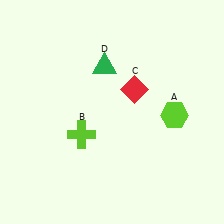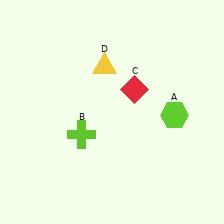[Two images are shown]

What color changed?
The triangle (D) changed from green in Image 1 to yellow in Image 2.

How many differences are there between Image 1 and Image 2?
There is 1 difference between the two images.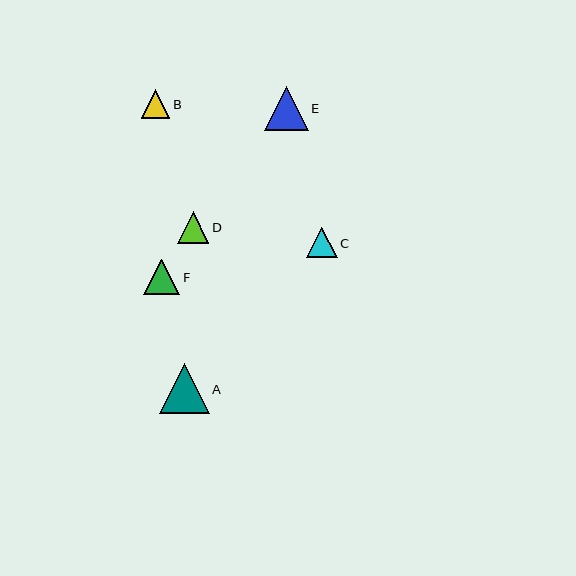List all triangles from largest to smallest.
From largest to smallest: A, E, F, D, C, B.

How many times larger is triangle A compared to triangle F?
Triangle A is approximately 1.4 times the size of triangle F.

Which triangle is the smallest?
Triangle B is the smallest with a size of approximately 29 pixels.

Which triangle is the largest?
Triangle A is the largest with a size of approximately 50 pixels.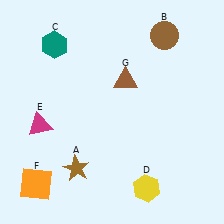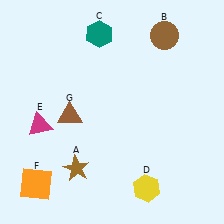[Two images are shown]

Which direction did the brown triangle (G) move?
The brown triangle (G) moved left.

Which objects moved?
The objects that moved are: the teal hexagon (C), the brown triangle (G).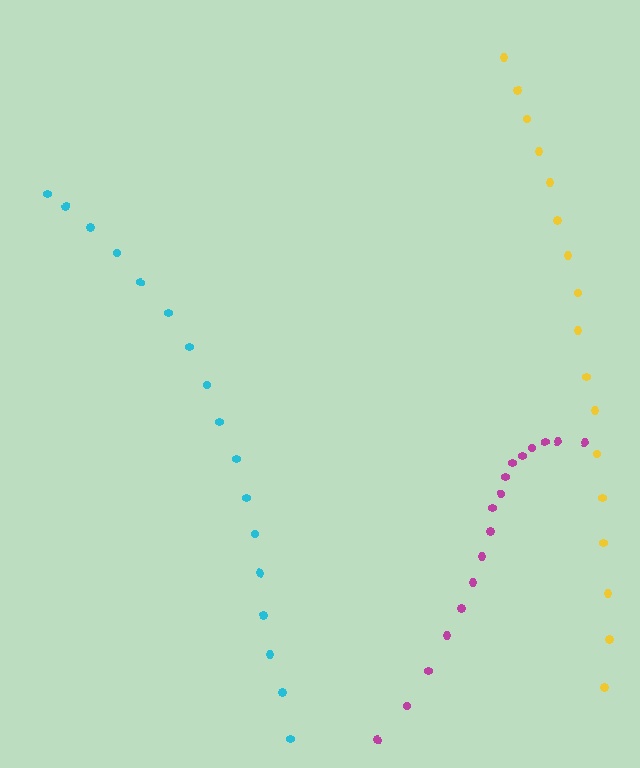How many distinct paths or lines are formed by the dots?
There are 3 distinct paths.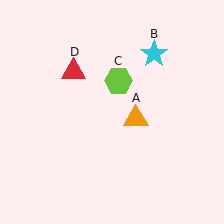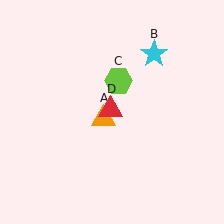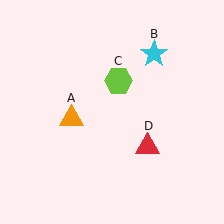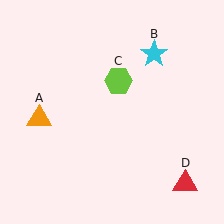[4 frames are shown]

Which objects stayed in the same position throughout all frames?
Cyan star (object B) and lime hexagon (object C) remained stationary.